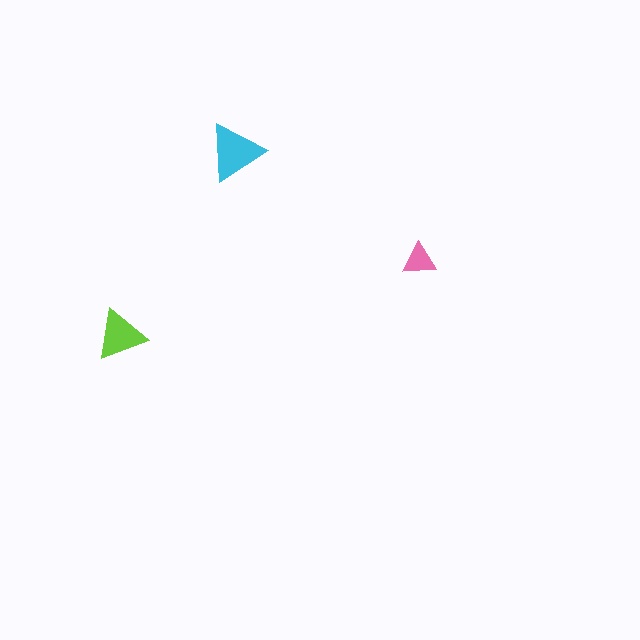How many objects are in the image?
There are 3 objects in the image.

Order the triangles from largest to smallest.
the cyan one, the lime one, the pink one.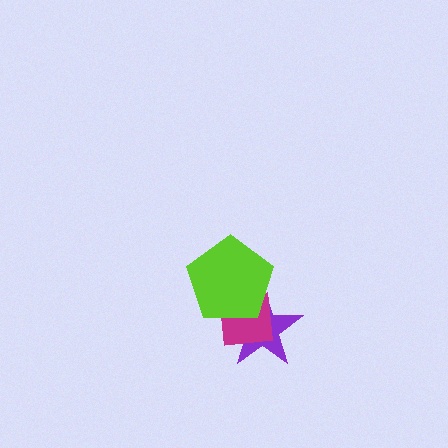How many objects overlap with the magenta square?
2 objects overlap with the magenta square.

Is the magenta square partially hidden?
Yes, it is partially covered by another shape.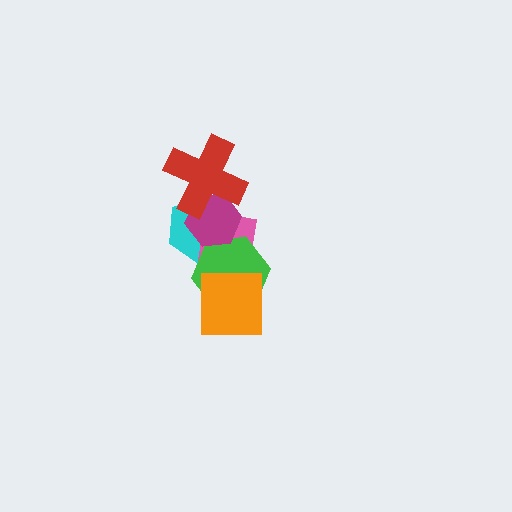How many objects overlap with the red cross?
3 objects overlap with the red cross.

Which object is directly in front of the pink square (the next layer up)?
The green hexagon is directly in front of the pink square.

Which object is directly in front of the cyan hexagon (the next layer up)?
The pink square is directly in front of the cyan hexagon.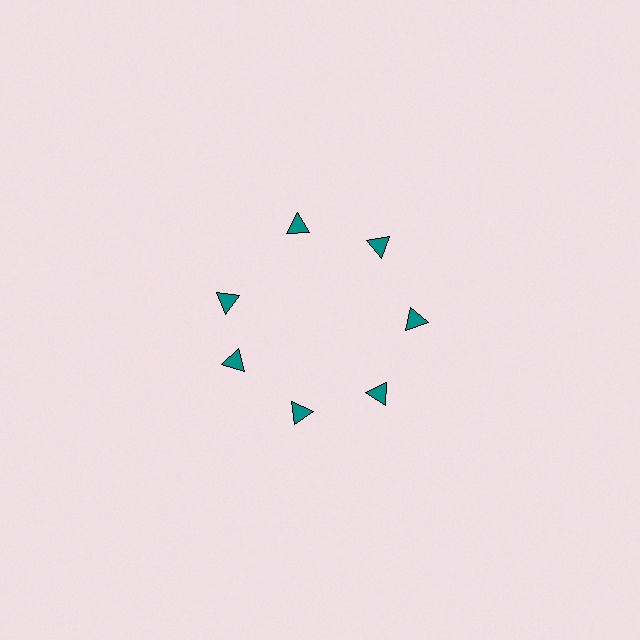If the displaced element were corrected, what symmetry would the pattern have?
It would have 7-fold rotational symmetry — the pattern would map onto itself every 51 degrees.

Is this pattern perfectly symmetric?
No. The 7 teal triangles are arranged in a ring, but one element near the 10 o'clock position is rotated out of alignment along the ring, breaking the 7-fold rotational symmetry.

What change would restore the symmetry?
The symmetry would be restored by rotating it back into even spacing with its neighbors so that all 7 triangles sit at equal angles and equal distance from the center.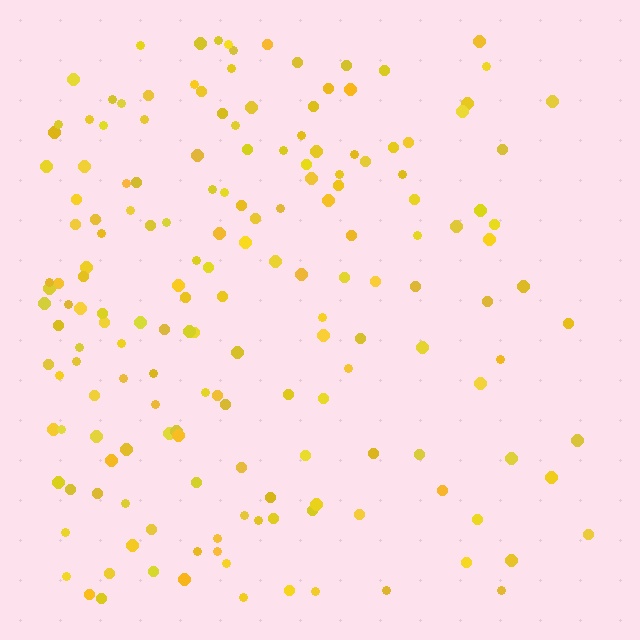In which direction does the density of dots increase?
From right to left, with the left side densest.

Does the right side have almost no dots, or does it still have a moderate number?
Still a moderate number, just noticeably fewer than the left.